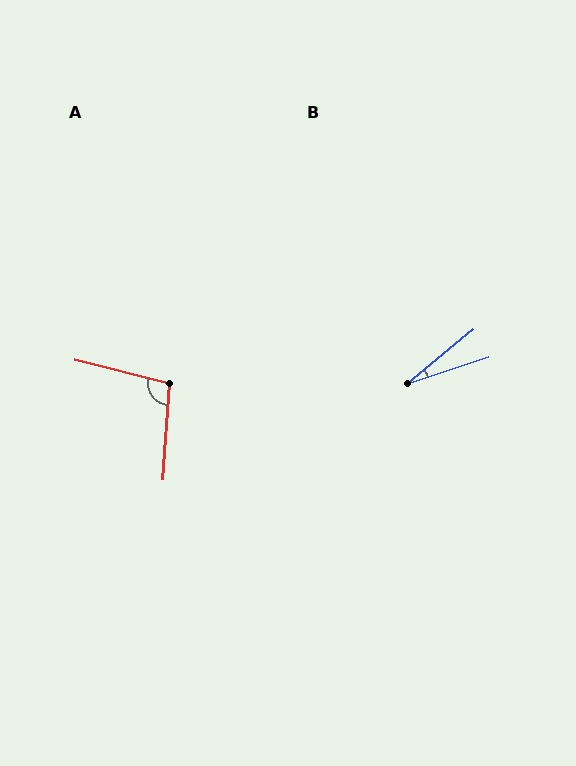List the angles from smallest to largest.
B (21°), A (100°).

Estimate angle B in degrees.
Approximately 21 degrees.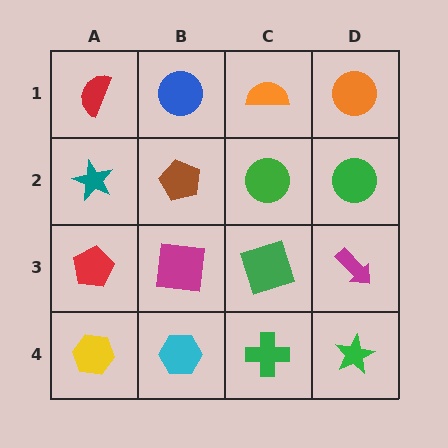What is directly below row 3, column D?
A green star.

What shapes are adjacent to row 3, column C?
A green circle (row 2, column C), a green cross (row 4, column C), a magenta square (row 3, column B), a magenta arrow (row 3, column D).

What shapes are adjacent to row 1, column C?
A green circle (row 2, column C), a blue circle (row 1, column B), an orange circle (row 1, column D).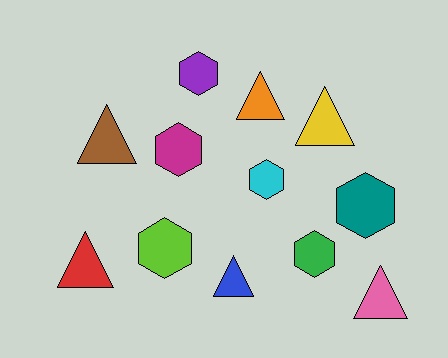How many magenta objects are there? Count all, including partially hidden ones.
There is 1 magenta object.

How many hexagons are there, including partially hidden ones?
There are 6 hexagons.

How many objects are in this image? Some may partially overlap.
There are 12 objects.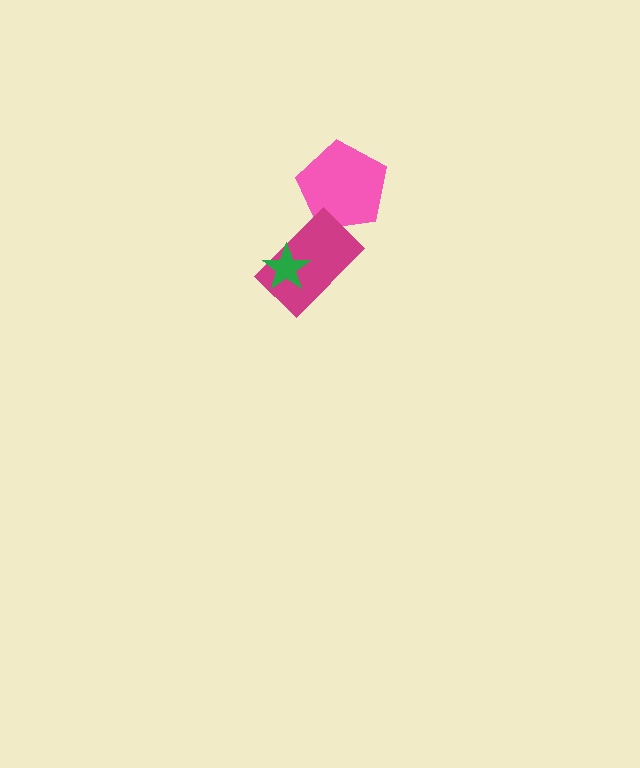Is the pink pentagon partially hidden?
Yes, it is partially covered by another shape.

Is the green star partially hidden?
No, no other shape covers it.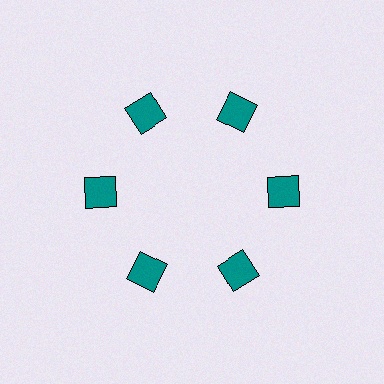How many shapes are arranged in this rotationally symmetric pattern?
There are 6 shapes, arranged in 6 groups of 1.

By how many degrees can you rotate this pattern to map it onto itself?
The pattern maps onto itself every 60 degrees of rotation.